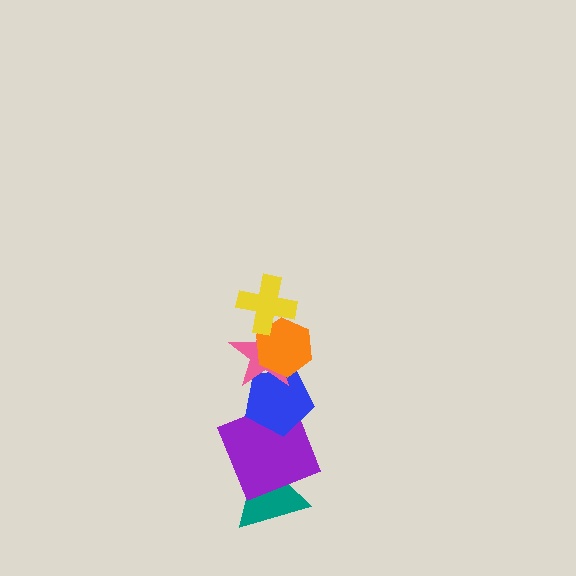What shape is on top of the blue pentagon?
The pink star is on top of the blue pentagon.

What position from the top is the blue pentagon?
The blue pentagon is 4th from the top.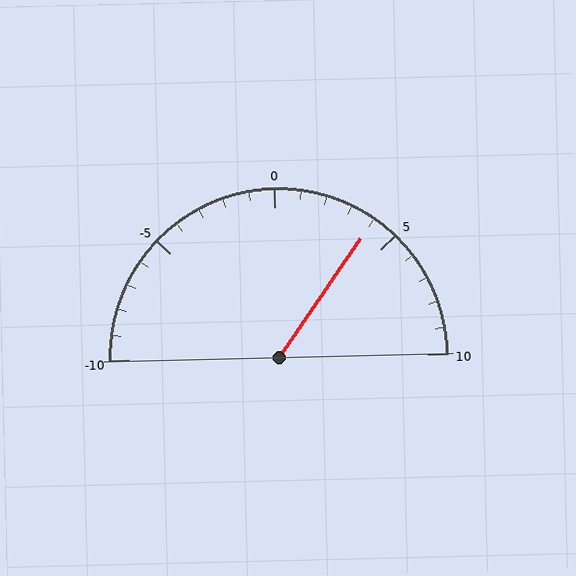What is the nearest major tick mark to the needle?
The nearest major tick mark is 5.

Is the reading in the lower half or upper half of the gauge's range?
The reading is in the upper half of the range (-10 to 10).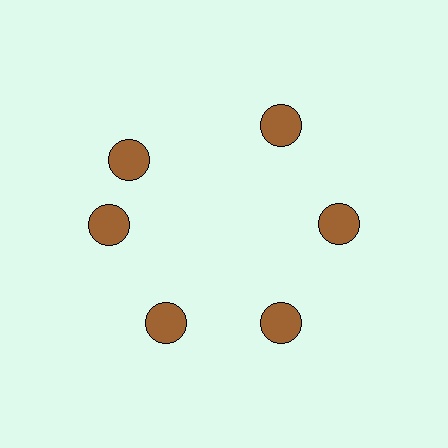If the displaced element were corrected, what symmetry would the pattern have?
It would have 6-fold rotational symmetry — the pattern would map onto itself every 60 degrees.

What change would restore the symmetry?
The symmetry would be restored by rotating it back into even spacing with its neighbors so that all 6 circles sit at equal angles and equal distance from the center.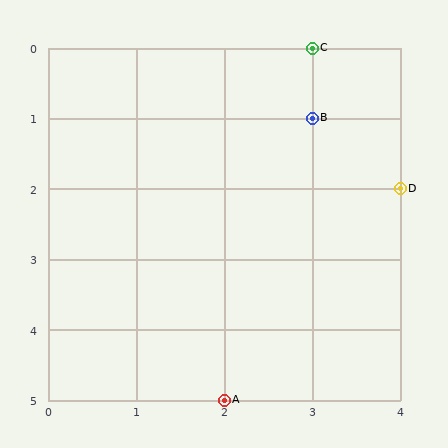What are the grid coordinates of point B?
Point B is at grid coordinates (3, 1).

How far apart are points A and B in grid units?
Points A and B are 1 column and 4 rows apart (about 4.1 grid units diagonally).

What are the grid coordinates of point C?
Point C is at grid coordinates (3, 0).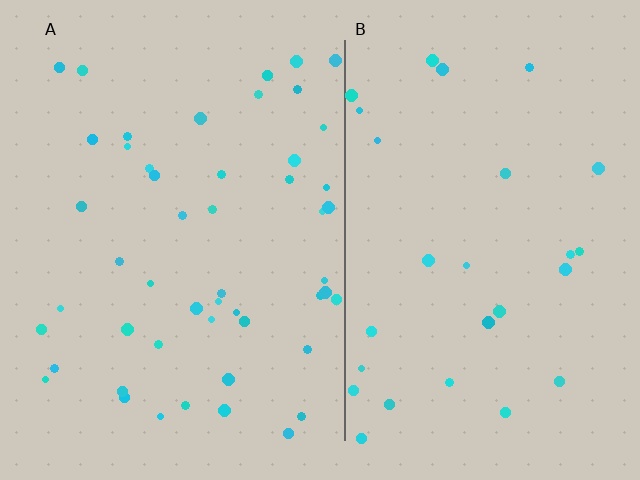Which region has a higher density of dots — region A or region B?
A (the left).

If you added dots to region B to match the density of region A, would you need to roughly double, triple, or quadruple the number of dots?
Approximately double.